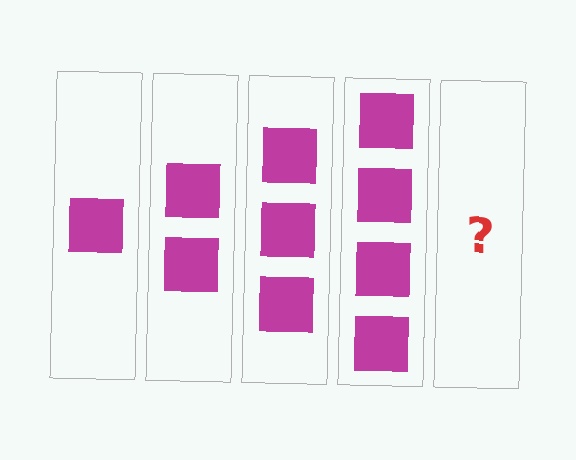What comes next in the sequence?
The next element should be 5 squares.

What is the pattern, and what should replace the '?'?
The pattern is that each step adds one more square. The '?' should be 5 squares.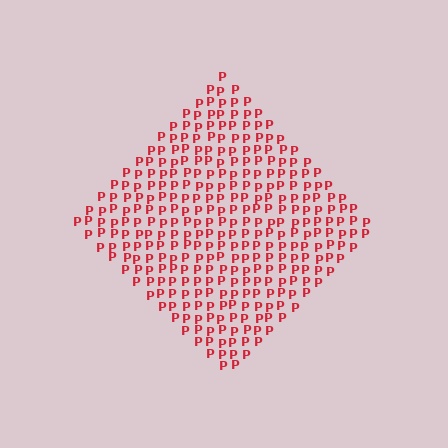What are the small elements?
The small elements are letter P's.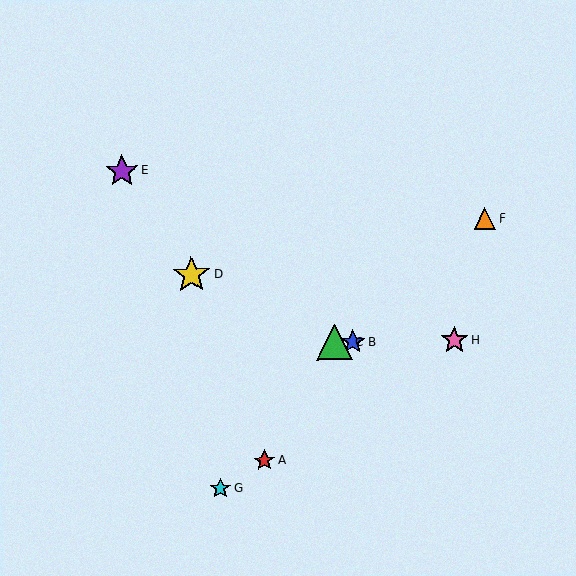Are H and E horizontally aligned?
No, H is at y≈340 and E is at y≈171.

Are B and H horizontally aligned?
Yes, both are at y≈342.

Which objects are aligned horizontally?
Objects B, C, H are aligned horizontally.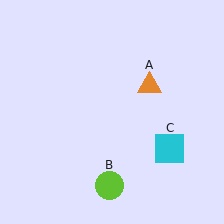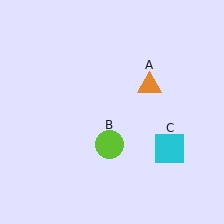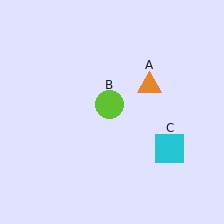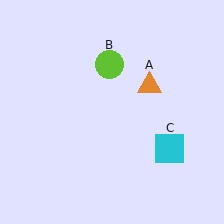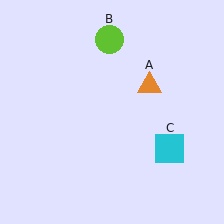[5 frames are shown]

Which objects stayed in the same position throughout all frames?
Orange triangle (object A) and cyan square (object C) remained stationary.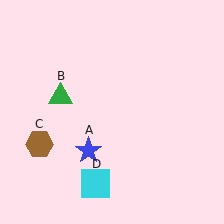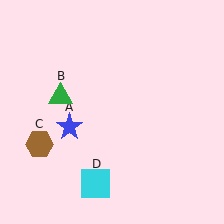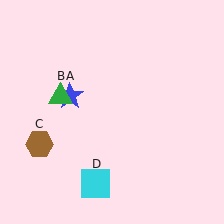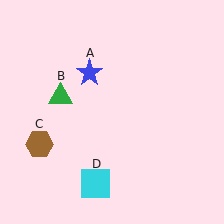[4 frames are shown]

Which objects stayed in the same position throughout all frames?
Green triangle (object B) and brown hexagon (object C) and cyan square (object D) remained stationary.